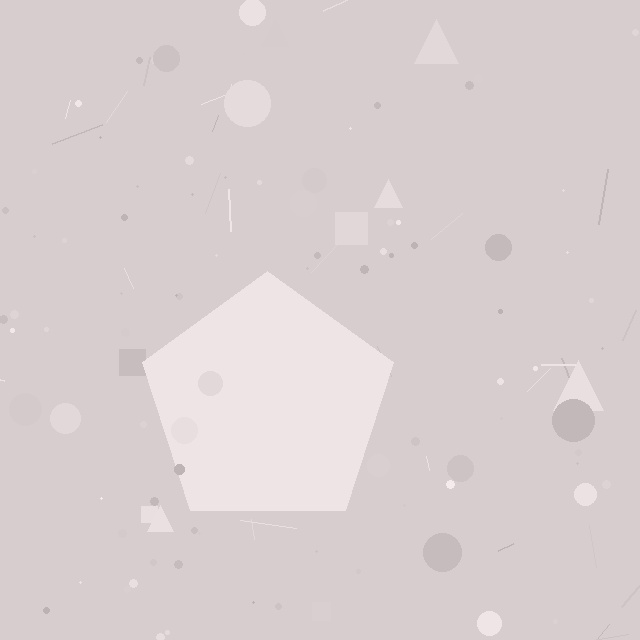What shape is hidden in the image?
A pentagon is hidden in the image.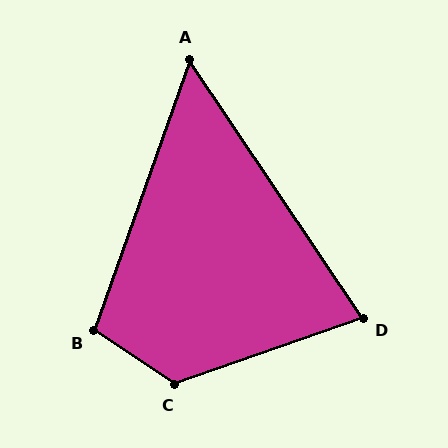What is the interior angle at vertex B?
Approximately 104 degrees (obtuse).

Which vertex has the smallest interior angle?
A, at approximately 53 degrees.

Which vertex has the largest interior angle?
C, at approximately 127 degrees.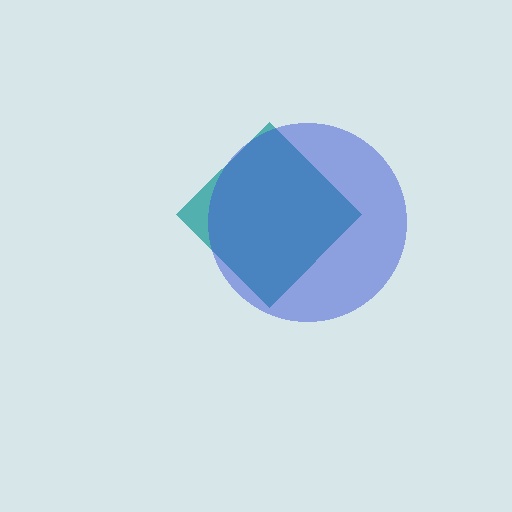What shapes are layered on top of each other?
The layered shapes are: a teal diamond, a blue circle.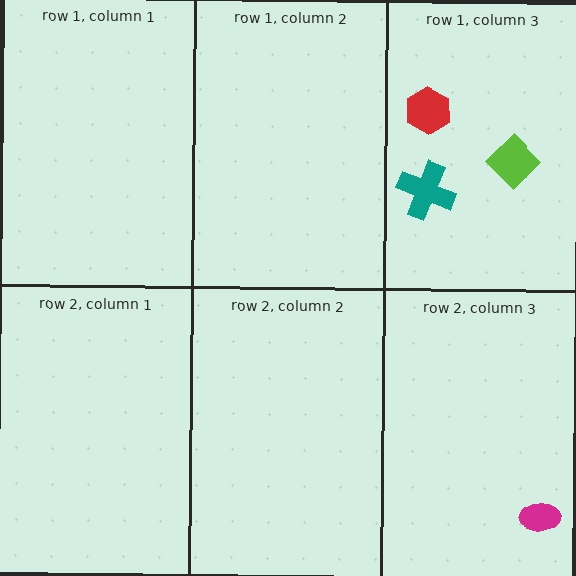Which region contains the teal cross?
The row 1, column 3 region.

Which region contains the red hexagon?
The row 1, column 3 region.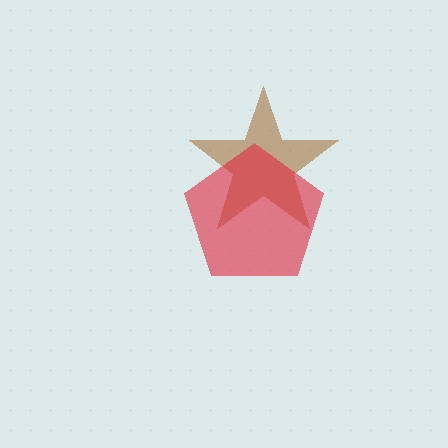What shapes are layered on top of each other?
The layered shapes are: a brown star, a red pentagon.